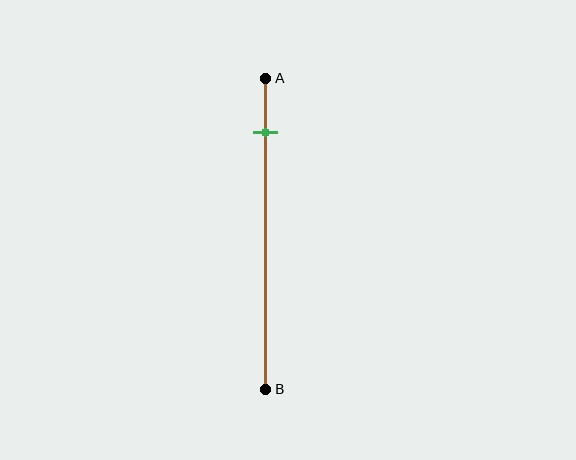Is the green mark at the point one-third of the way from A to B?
No, the mark is at about 15% from A, not at the 33% one-third point.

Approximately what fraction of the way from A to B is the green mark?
The green mark is approximately 15% of the way from A to B.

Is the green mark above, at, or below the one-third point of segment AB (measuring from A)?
The green mark is above the one-third point of segment AB.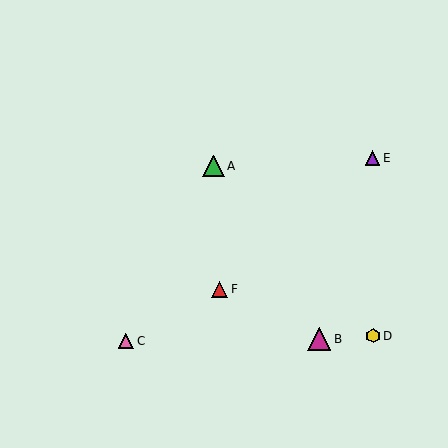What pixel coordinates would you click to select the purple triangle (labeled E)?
Click at (372, 158) to select the purple triangle E.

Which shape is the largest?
The magenta triangle (labeled B) is the largest.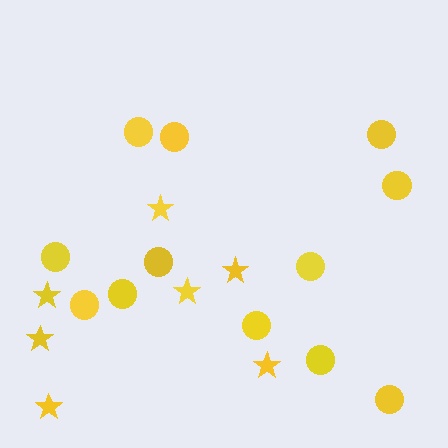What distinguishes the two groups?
There are 2 groups: one group of circles (12) and one group of stars (7).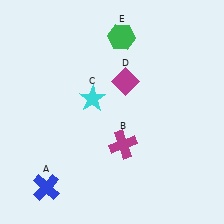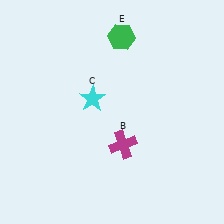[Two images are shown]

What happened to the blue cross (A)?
The blue cross (A) was removed in Image 2. It was in the bottom-left area of Image 1.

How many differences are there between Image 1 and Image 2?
There are 2 differences between the two images.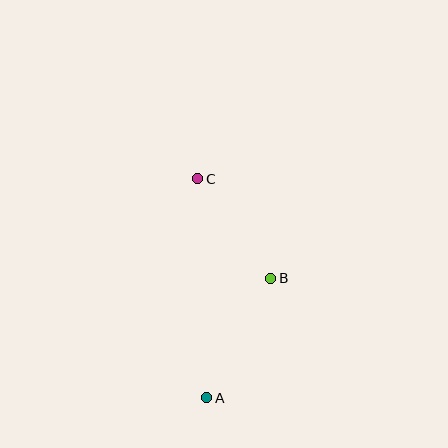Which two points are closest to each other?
Points B and C are closest to each other.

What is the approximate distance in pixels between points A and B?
The distance between A and B is approximately 135 pixels.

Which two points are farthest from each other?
Points A and C are farthest from each other.